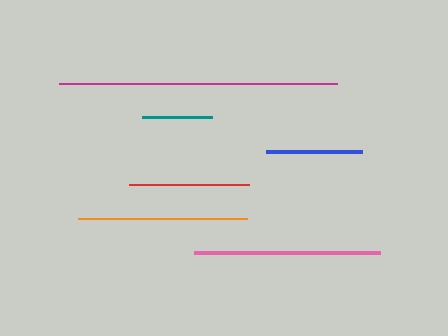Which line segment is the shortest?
The teal line is the shortest at approximately 71 pixels.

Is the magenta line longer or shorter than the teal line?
The magenta line is longer than the teal line.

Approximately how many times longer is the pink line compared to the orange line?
The pink line is approximately 1.1 times the length of the orange line.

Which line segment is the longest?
The magenta line is the longest at approximately 278 pixels.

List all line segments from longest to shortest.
From longest to shortest: magenta, pink, orange, red, blue, teal.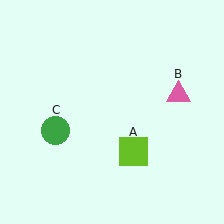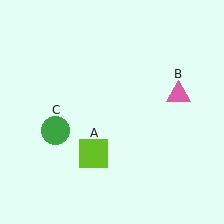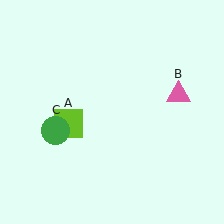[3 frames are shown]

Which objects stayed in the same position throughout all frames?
Pink triangle (object B) and green circle (object C) remained stationary.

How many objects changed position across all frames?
1 object changed position: lime square (object A).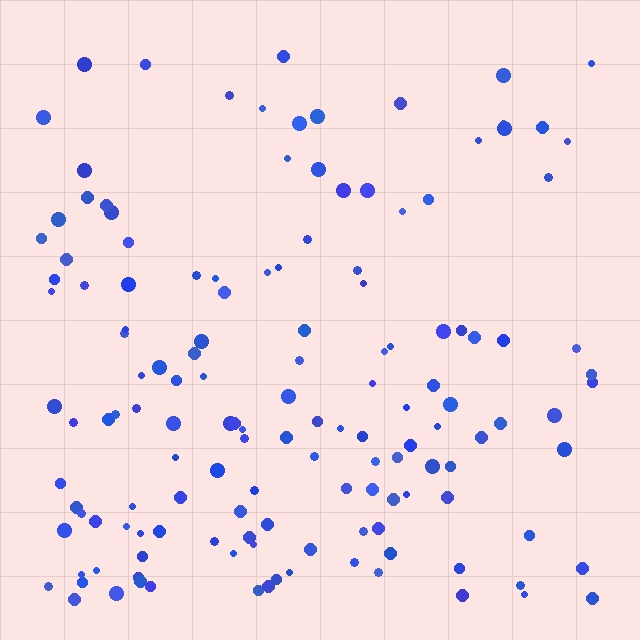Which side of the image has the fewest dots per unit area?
The top.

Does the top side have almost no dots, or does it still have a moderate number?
Still a moderate number, just noticeably fewer than the bottom.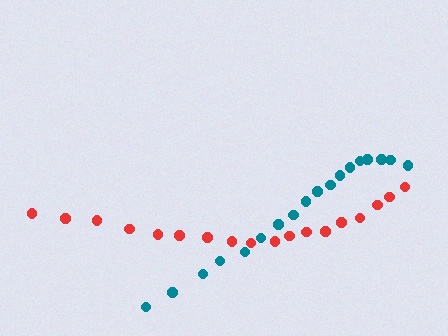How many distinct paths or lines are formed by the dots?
There are 2 distinct paths.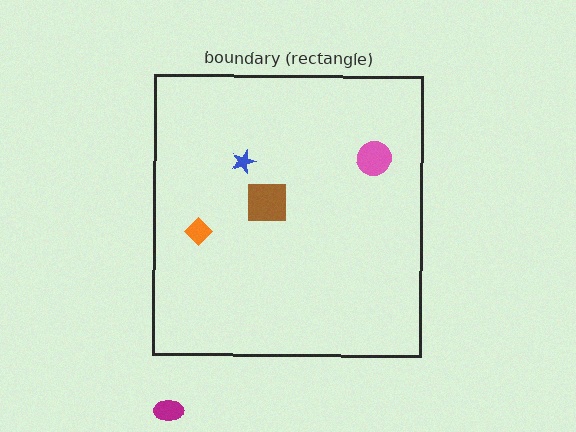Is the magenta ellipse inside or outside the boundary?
Outside.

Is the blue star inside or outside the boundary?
Inside.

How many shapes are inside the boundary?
4 inside, 1 outside.